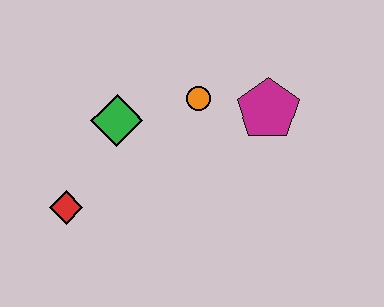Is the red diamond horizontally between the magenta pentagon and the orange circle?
No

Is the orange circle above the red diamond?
Yes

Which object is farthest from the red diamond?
The magenta pentagon is farthest from the red diamond.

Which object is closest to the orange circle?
The magenta pentagon is closest to the orange circle.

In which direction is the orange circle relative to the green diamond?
The orange circle is to the right of the green diamond.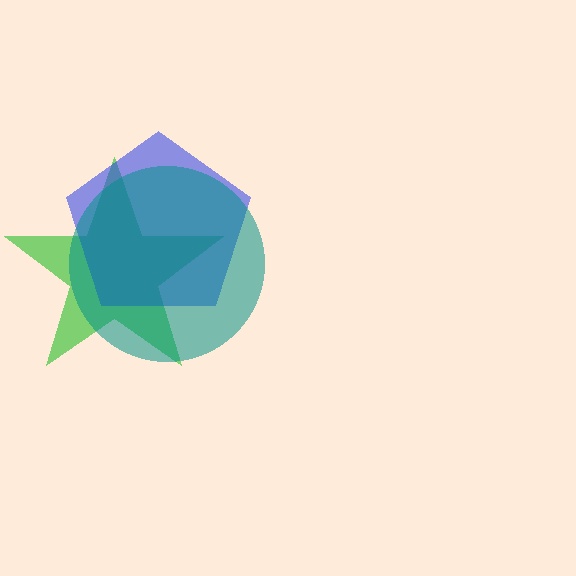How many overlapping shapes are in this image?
There are 3 overlapping shapes in the image.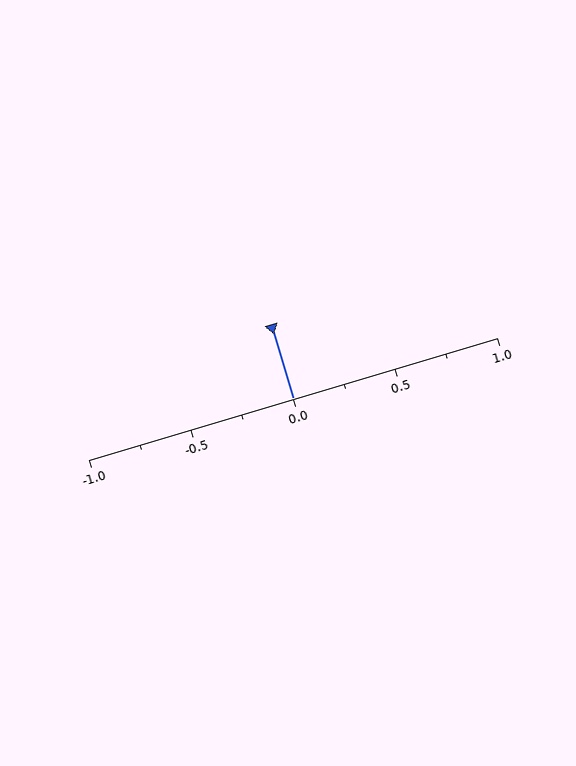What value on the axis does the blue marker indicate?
The marker indicates approximately 0.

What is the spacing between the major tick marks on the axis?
The major ticks are spaced 0.5 apart.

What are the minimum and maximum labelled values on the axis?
The axis runs from -1.0 to 1.0.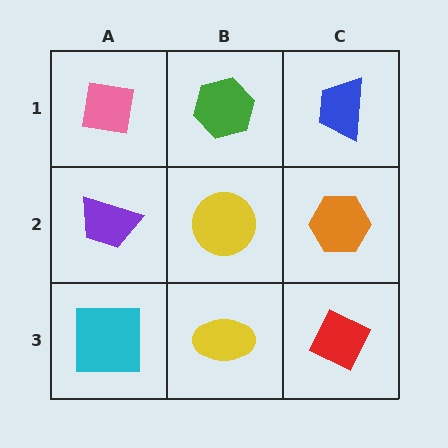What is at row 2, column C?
An orange hexagon.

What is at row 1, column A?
A pink square.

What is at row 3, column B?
A yellow ellipse.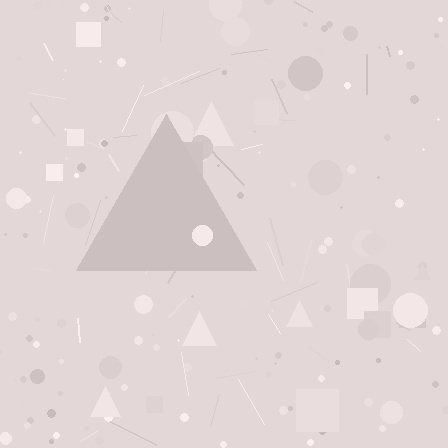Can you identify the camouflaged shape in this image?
The camouflaged shape is a triangle.